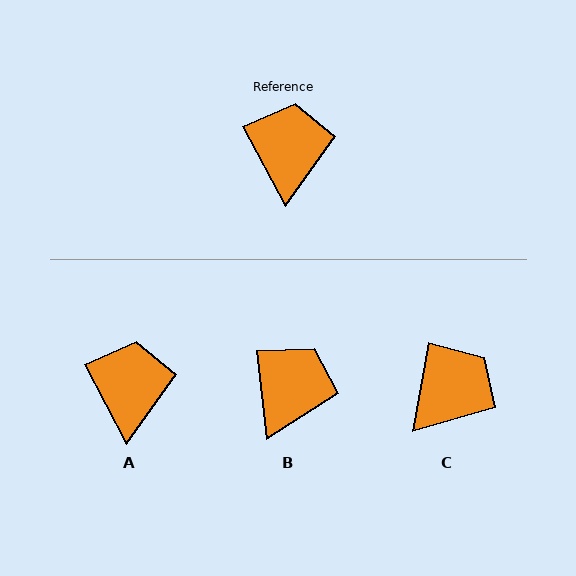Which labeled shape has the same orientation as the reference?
A.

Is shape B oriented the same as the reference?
No, it is off by about 22 degrees.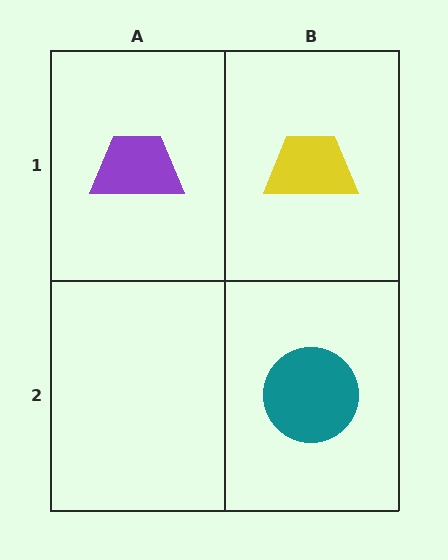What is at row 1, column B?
A yellow trapezoid.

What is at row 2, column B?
A teal circle.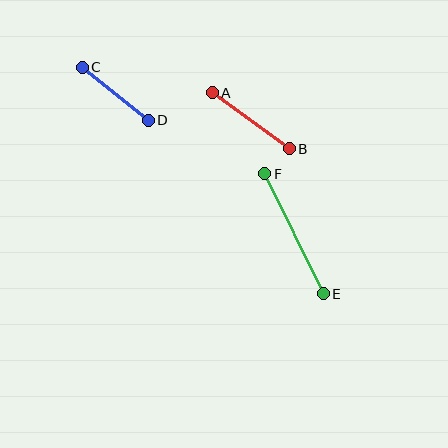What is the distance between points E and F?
The distance is approximately 133 pixels.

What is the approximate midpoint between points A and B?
The midpoint is at approximately (251, 121) pixels.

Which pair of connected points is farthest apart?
Points E and F are farthest apart.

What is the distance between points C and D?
The distance is approximately 85 pixels.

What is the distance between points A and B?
The distance is approximately 95 pixels.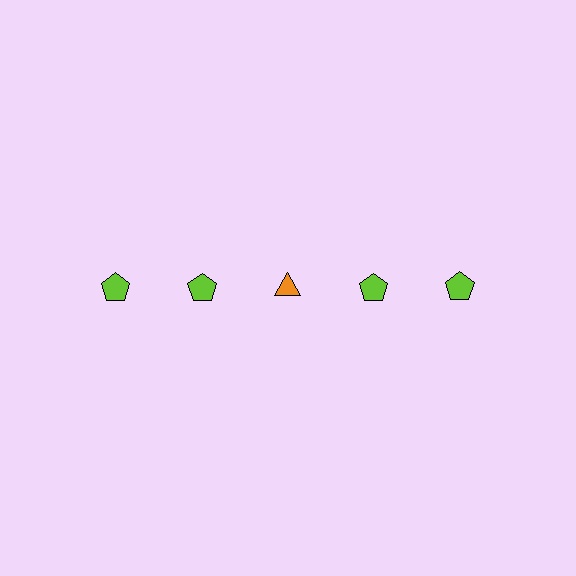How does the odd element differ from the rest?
It differs in both color (orange instead of lime) and shape (triangle instead of pentagon).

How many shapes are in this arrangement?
There are 5 shapes arranged in a grid pattern.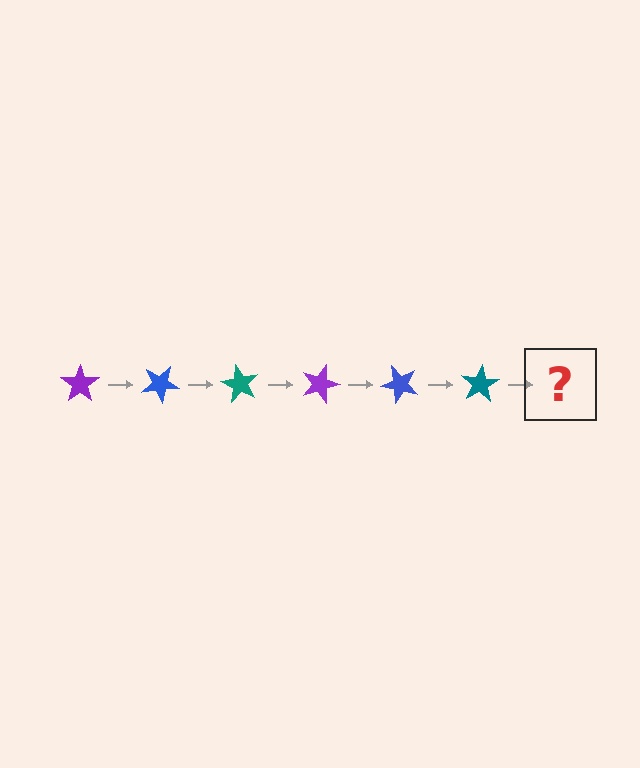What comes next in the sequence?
The next element should be a purple star, rotated 180 degrees from the start.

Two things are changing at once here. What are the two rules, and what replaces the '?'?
The two rules are that it rotates 30 degrees each step and the color cycles through purple, blue, and teal. The '?' should be a purple star, rotated 180 degrees from the start.